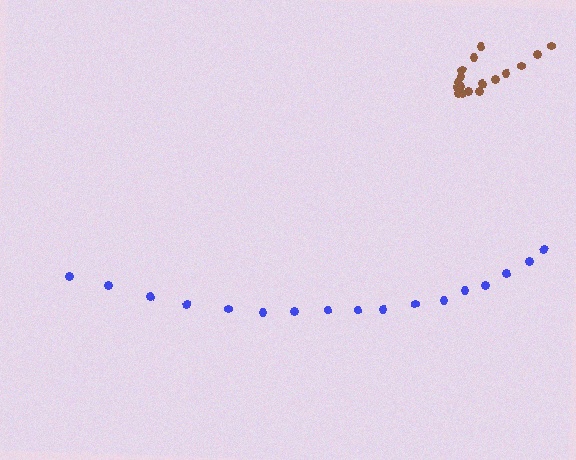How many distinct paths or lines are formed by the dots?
There are 2 distinct paths.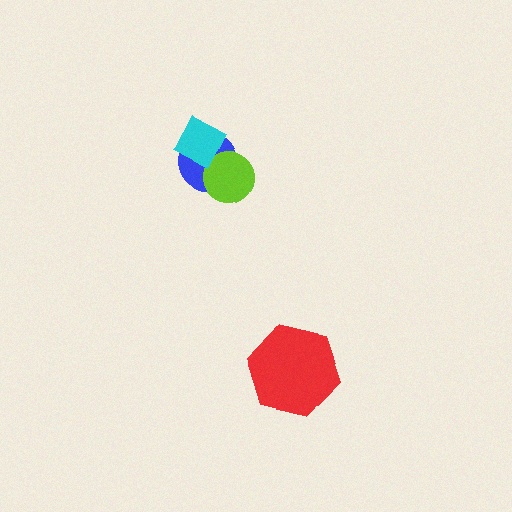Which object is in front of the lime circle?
The cyan diamond is in front of the lime circle.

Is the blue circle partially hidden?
Yes, it is partially covered by another shape.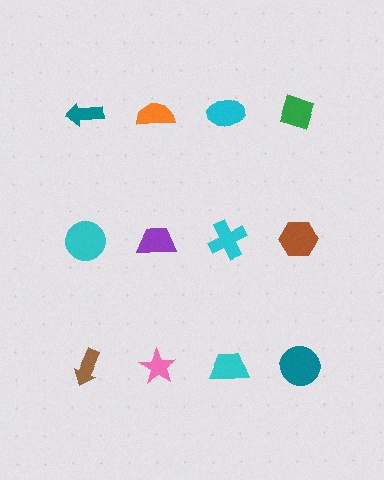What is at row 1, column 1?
A teal arrow.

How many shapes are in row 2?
4 shapes.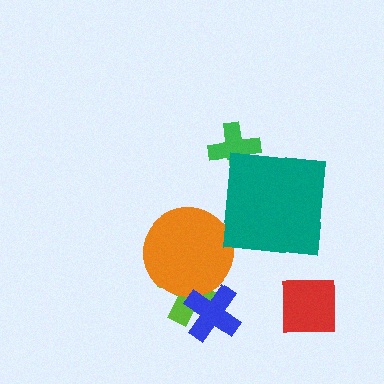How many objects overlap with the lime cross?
2 objects overlap with the lime cross.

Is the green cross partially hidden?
No, no other shape covers it.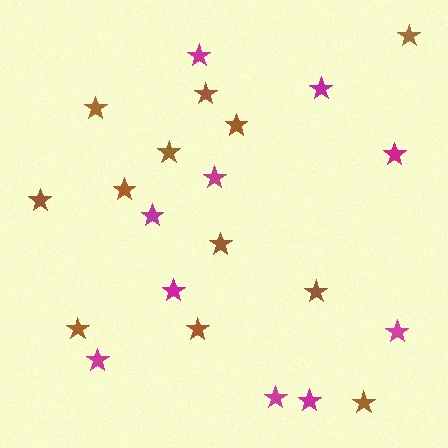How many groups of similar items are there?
There are 2 groups: one group of brown stars (12) and one group of magenta stars (10).